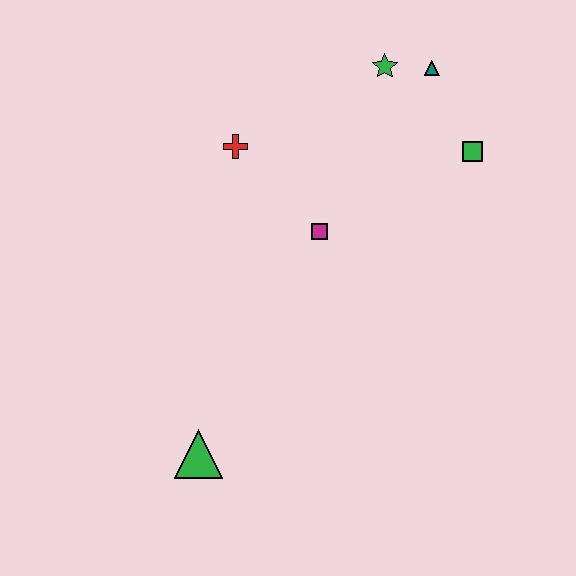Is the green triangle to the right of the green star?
No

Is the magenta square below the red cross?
Yes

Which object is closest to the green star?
The teal triangle is closest to the green star.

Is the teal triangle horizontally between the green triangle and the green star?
No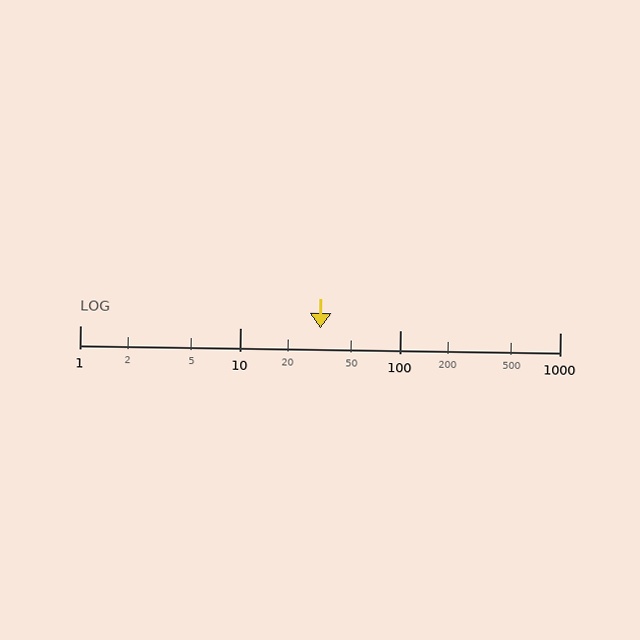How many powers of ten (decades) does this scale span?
The scale spans 3 decades, from 1 to 1000.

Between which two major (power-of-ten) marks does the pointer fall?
The pointer is between 10 and 100.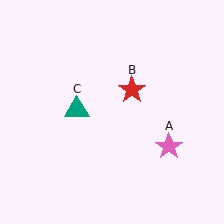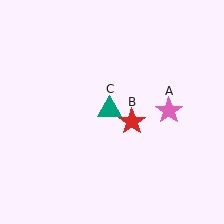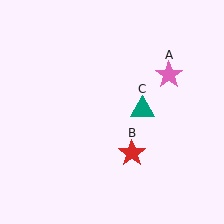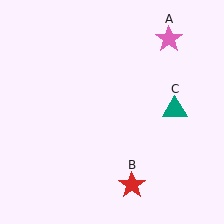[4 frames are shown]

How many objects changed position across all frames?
3 objects changed position: pink star (object A), red star (object B), teal triangle (object C).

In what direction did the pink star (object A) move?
The pink star (object A) moved up.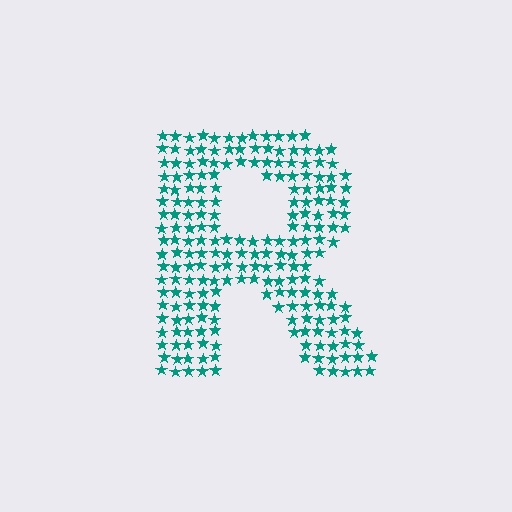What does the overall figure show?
The overall figure shows the letter R.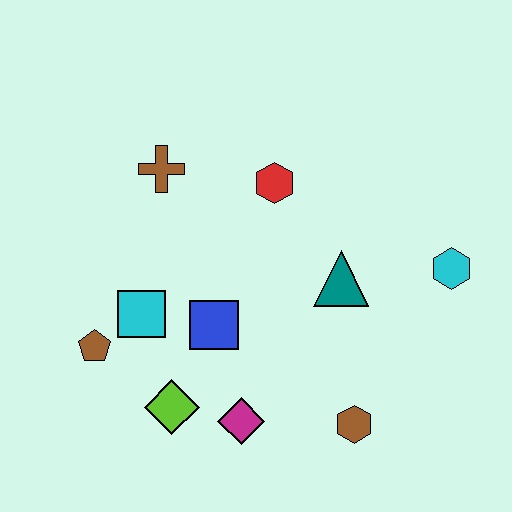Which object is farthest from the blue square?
The cyan hexagon is farthest from the blue square.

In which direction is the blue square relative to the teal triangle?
The blue square is to the left of the teal triangle.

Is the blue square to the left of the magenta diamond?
Yes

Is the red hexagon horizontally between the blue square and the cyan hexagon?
Yes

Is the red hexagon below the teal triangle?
No